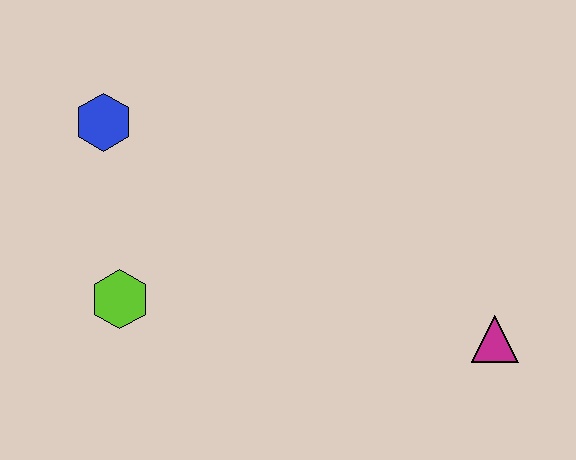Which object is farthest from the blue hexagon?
The magenta triangle is farthest from the blue hexagon.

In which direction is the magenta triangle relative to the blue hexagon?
The magenta triangle is to the right of the blue hexagon.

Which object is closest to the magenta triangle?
The lime hexagon is closest to the magenta triangle.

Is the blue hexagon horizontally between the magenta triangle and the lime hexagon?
No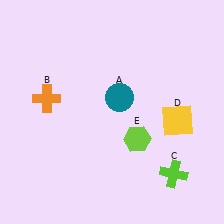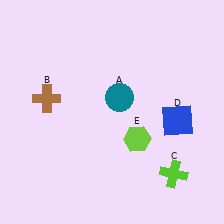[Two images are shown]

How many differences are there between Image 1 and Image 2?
There are 2 differences between the two images.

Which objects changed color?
B changed from orange to brown. D changed from yellow to blue.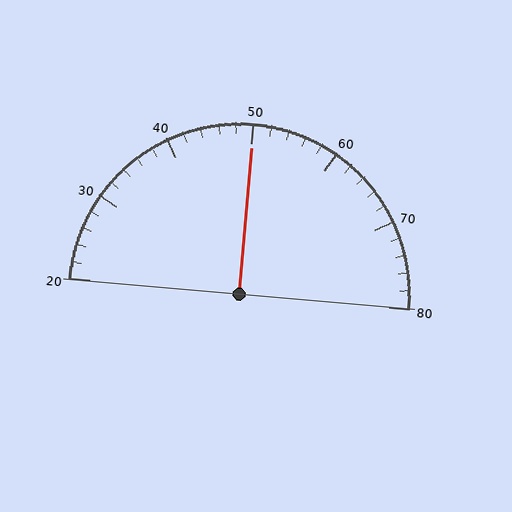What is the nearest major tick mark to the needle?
The nearest major tick mark is 50.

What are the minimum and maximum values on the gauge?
The gauge ranges from 20 to 80.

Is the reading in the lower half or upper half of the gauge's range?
The reading is in the upper half of the range (20 to 80).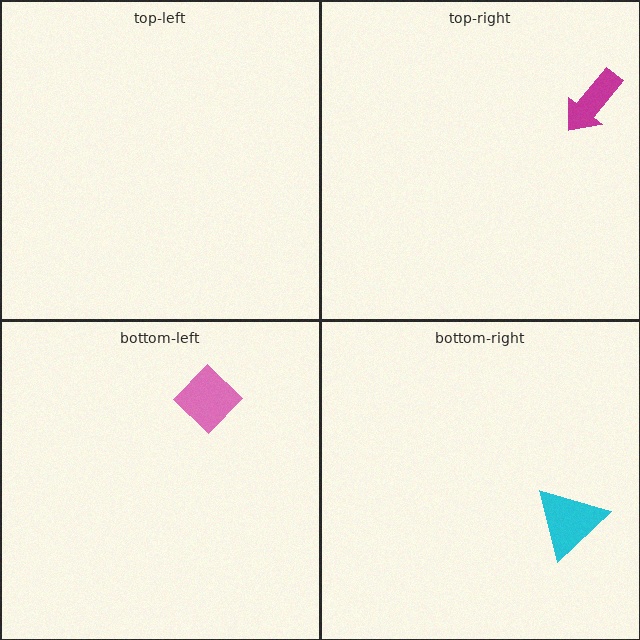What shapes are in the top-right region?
The magenta arrow.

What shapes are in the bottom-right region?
The cyan triangle.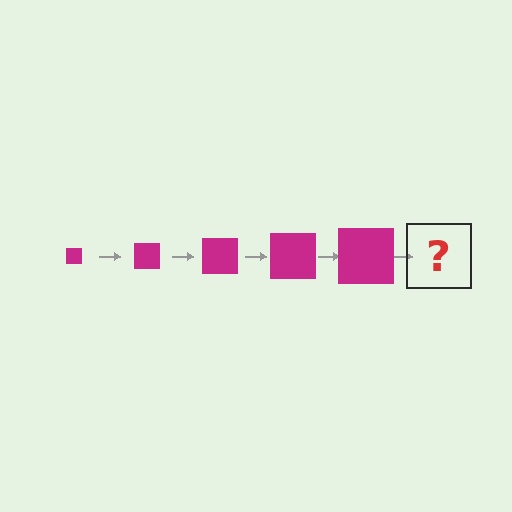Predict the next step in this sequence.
The next step is a magenta square, larger than the previous one.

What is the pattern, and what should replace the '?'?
The pattern is that the square gets progressively larger each step. The '?' should be a magenta square, larger than the previous one.